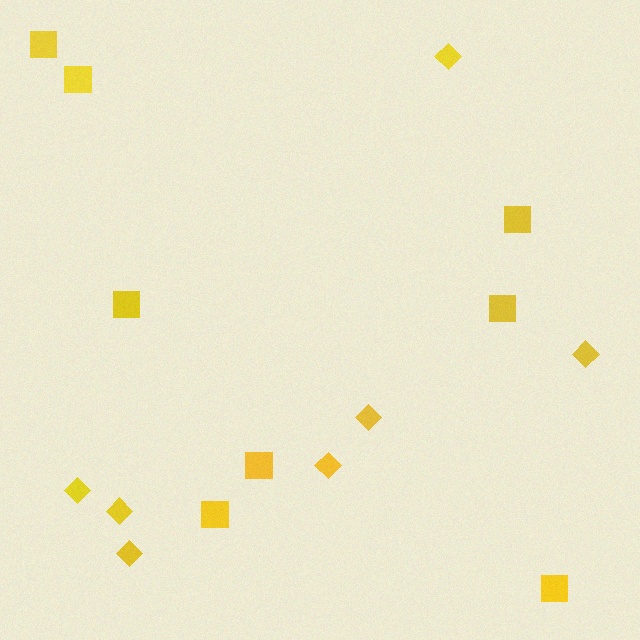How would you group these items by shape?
There are 2 groups: one group of squares (8) and one group of diamonds (7).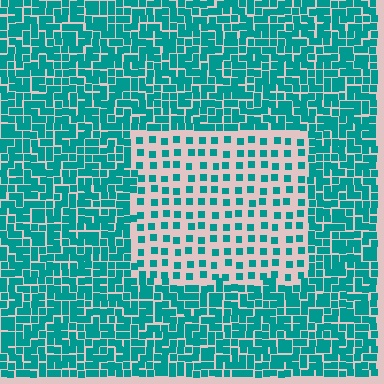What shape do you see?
I see a rectangle.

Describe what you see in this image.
The image contains small teal elements arranged at two different densities. A rectangle-shaped region is visible where the elements are less densely packed than the surrounding area.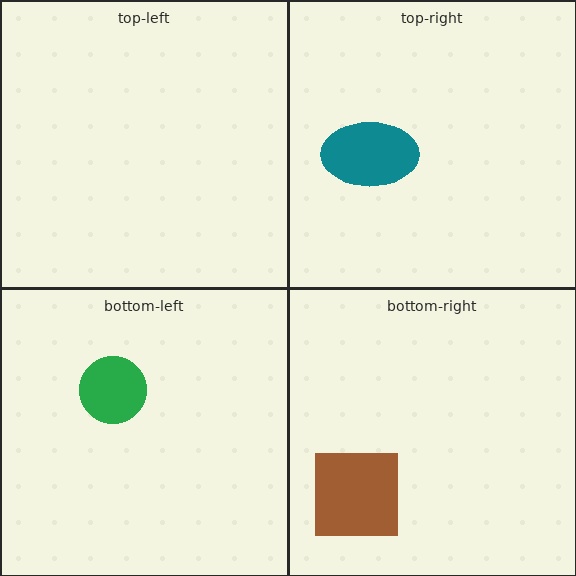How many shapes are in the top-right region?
1.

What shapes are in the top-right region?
The teal ellipse.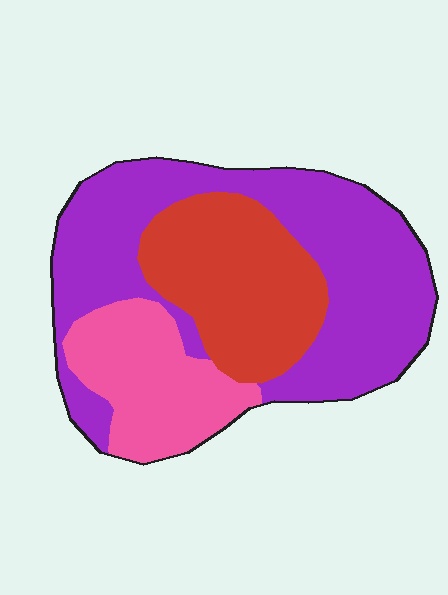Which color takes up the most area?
Purple, at roughly 50%.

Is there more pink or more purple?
Purple.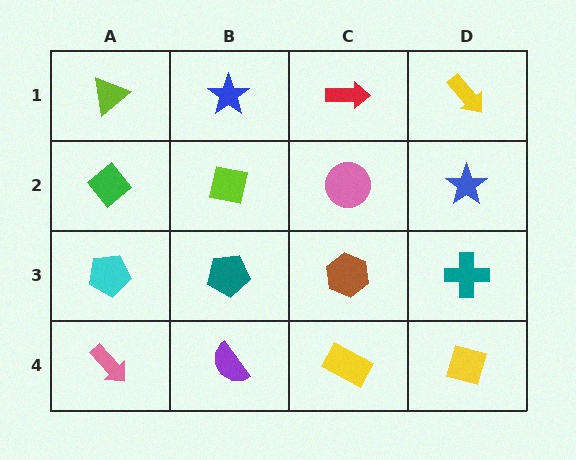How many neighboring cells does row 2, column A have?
3.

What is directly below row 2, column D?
A teal cross.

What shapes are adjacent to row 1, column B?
A lime square (row 2, column B), a lime triangle (row 1, column A), a red arrow (row 1, column C).